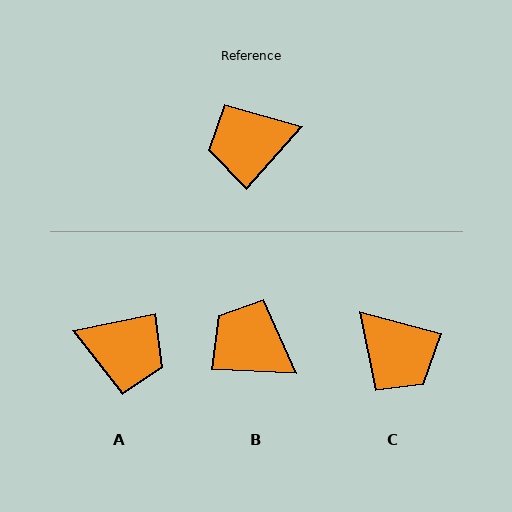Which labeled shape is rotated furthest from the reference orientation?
A, about 143 degrees away.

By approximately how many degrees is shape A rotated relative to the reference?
Approximately 143 degrees counter-clockwise.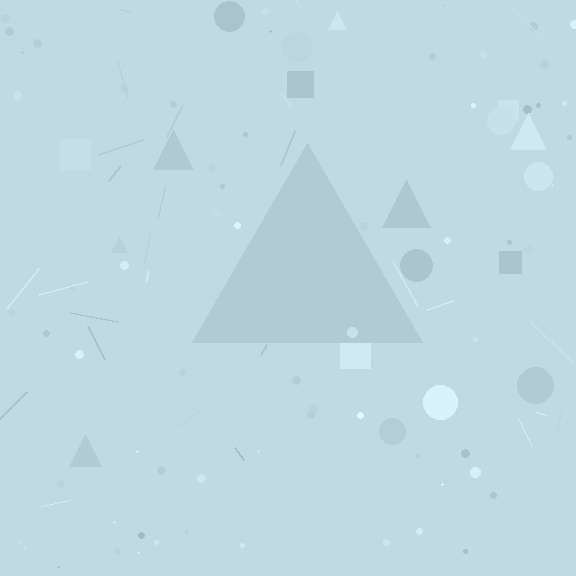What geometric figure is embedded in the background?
A triangle is embedded in the background.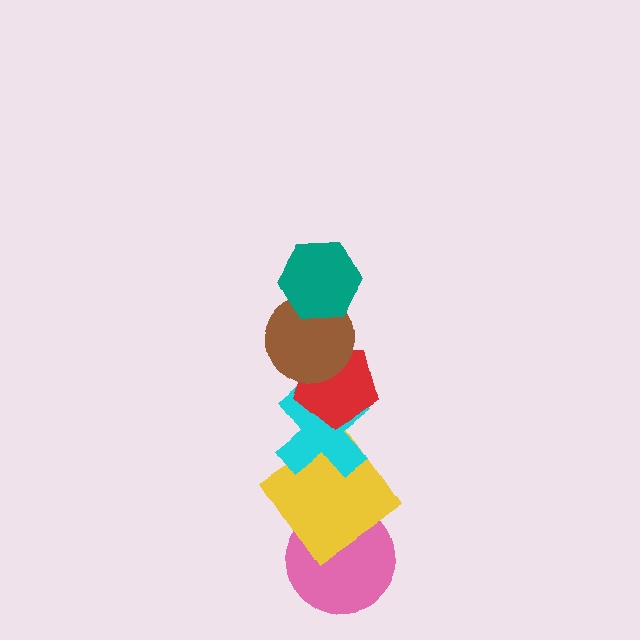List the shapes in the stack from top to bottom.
From top to bottom: the teal hexagon, the brown circle, the red pentagon, the cyan cross, the yellow diamond, the pink circle.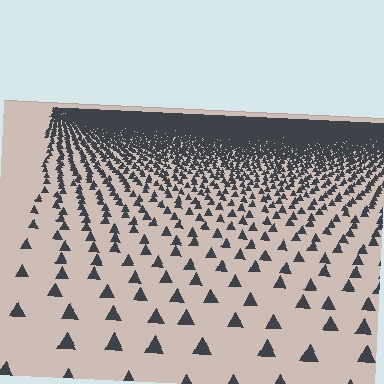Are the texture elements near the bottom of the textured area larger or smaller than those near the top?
Larger. Near the bottom, elements are closer to the viewer and appear at a bigger on-screen size.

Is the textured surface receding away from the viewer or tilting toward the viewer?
The surface is receding away from the viewer. Texture elements get smaller and denser toward the top.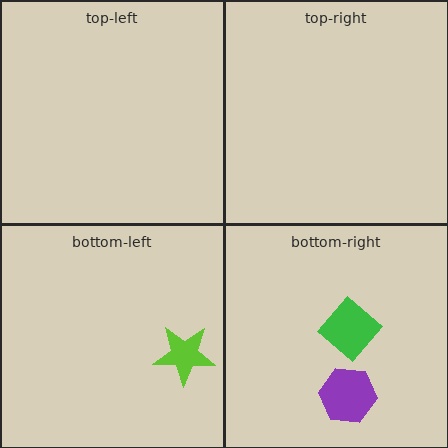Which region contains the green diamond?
The bottom-right region.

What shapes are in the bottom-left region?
The lime star.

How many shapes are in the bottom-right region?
2.